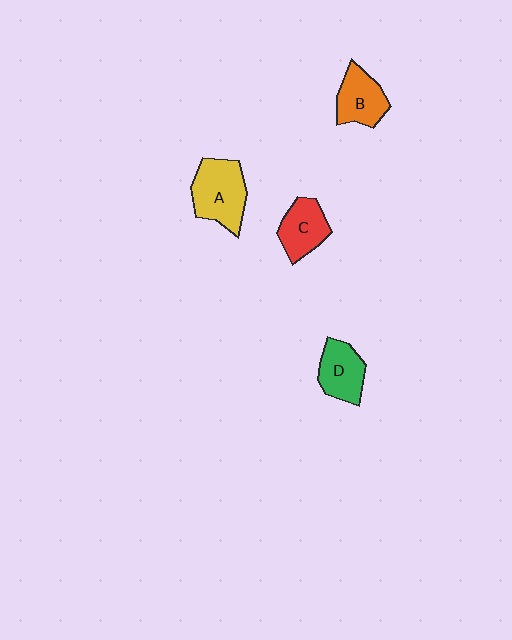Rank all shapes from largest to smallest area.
From largest to smallest: A (yellow), B (orange), D (green), C (red).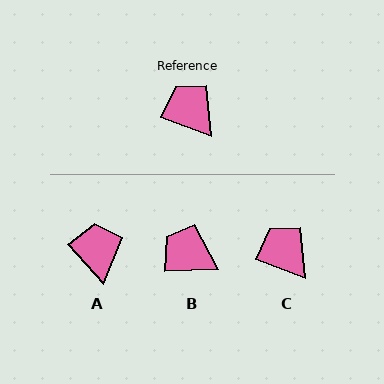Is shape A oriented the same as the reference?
No, it is off by about 28 degrees.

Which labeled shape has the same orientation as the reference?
C.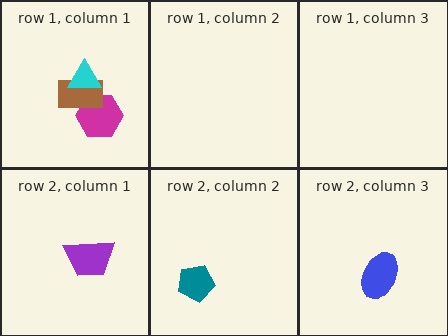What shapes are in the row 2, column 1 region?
The purple trapezoid.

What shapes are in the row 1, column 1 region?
The magenta hexagon, the brown rectangle, the cyan triangle.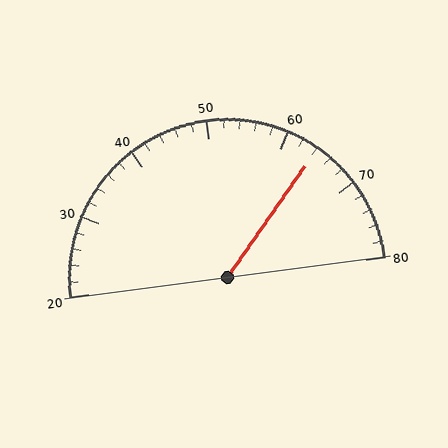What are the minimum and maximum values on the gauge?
The gauge ranges from 20 to 80.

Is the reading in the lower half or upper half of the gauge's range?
The reading is in the upper half of the range (20 to 80).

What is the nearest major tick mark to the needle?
The nearest major tick mark is 60.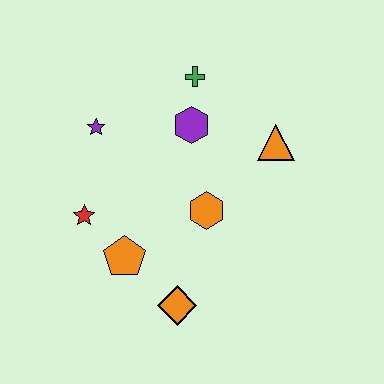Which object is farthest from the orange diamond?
The green cross is farthest from the orange diamond.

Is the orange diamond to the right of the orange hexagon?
No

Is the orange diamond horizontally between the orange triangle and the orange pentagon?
Yes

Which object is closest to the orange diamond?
The orange pentagon is closest to the orange diamond.